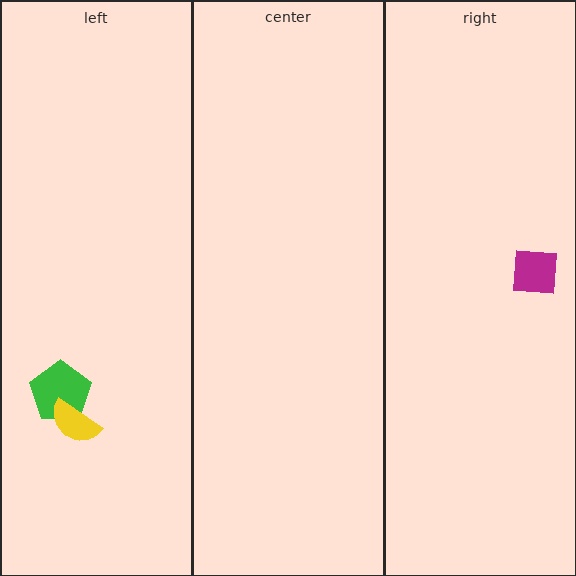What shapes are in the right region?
The magenta square.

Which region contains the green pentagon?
The left region.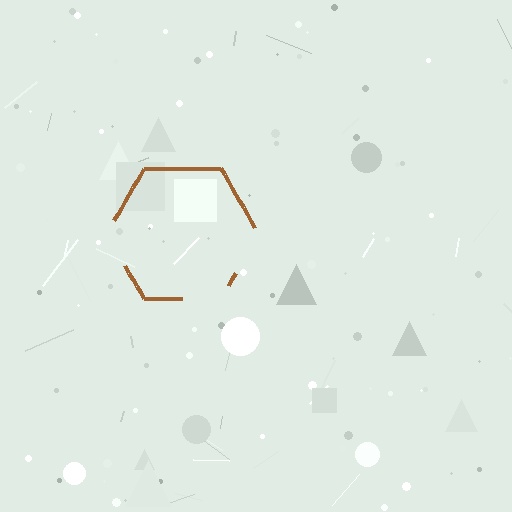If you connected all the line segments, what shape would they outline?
They would outline a hexagon.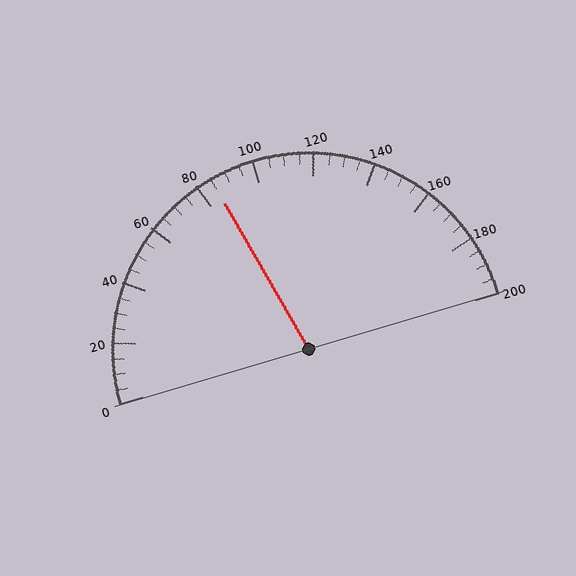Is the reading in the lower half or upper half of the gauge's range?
The reading is in the lower half of the range (0 to 200).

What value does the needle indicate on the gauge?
The needle indicates approximately 85.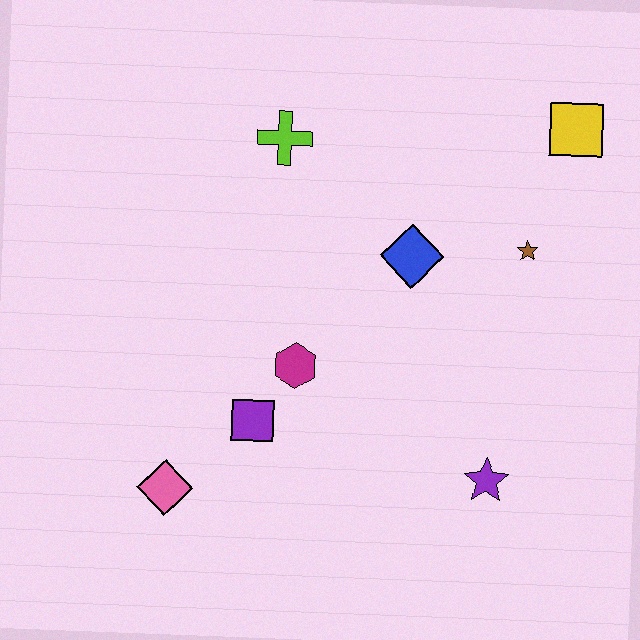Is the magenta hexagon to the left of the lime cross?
No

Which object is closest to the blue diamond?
The brown star is closest to the blue diamond.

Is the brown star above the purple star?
Yes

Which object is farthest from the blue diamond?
The pink diamond is farthest from the blue diamond.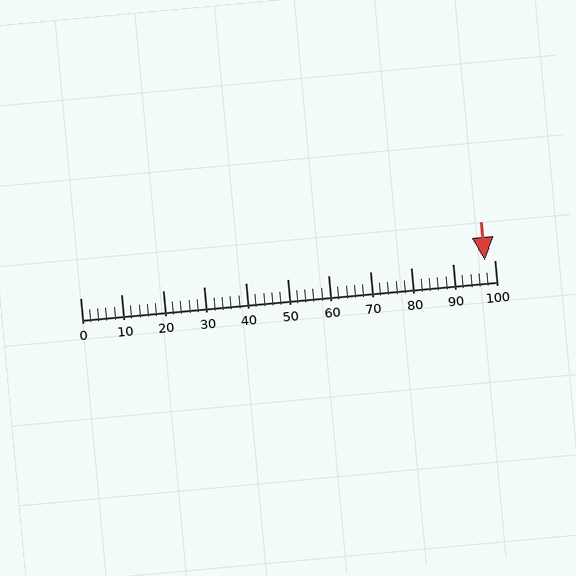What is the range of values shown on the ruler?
The ruler shows values from 0 to 100.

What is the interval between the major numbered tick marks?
The major tick marks are spaced 10 units apart.